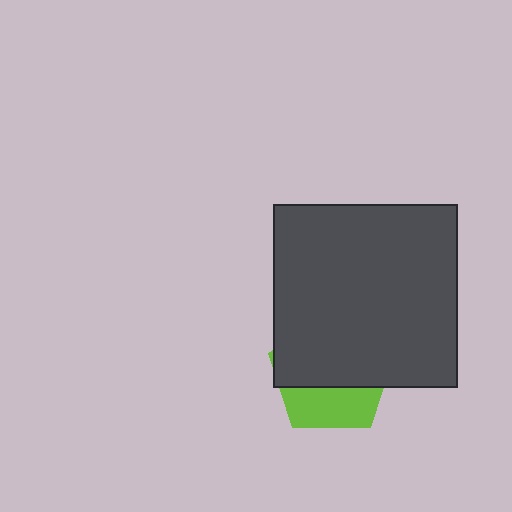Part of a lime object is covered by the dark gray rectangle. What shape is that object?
It is a pentagon.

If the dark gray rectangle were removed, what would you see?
You would see the complete lime pentagon.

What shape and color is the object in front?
The object in front is a dark gray rectangle.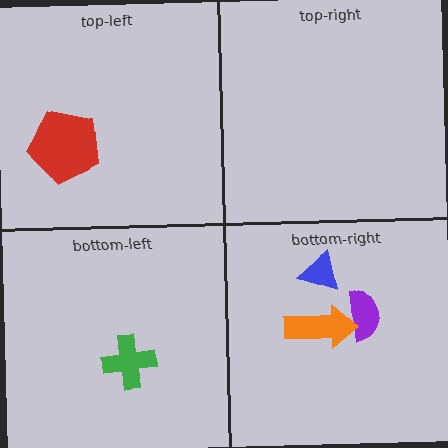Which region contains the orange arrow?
The bottom-right region.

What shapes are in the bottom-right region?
The blue triangle, the purple semicircle, the orange arrow.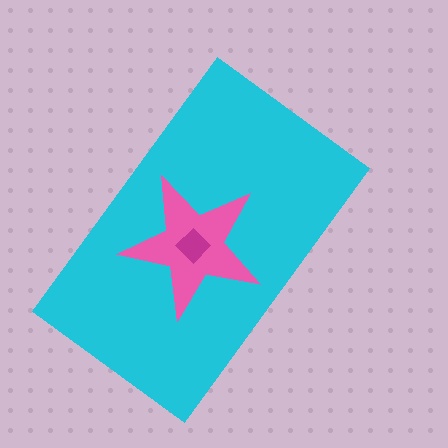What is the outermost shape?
The cyan rectangle.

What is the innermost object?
The magenta diamond.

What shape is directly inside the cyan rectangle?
The pink star.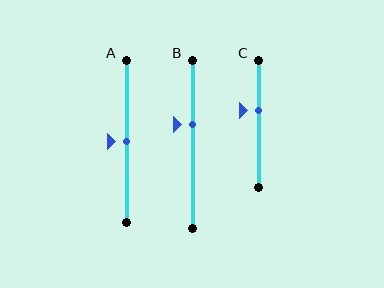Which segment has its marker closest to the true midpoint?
Segment A has its marker closest to the true midpoint.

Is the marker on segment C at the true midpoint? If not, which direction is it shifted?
No, the marker on segment C is shifted upward by about 10% of the segment length.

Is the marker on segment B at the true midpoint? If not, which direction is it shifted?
No, the marker on segment B is shifted upward by about 12% of the segment length.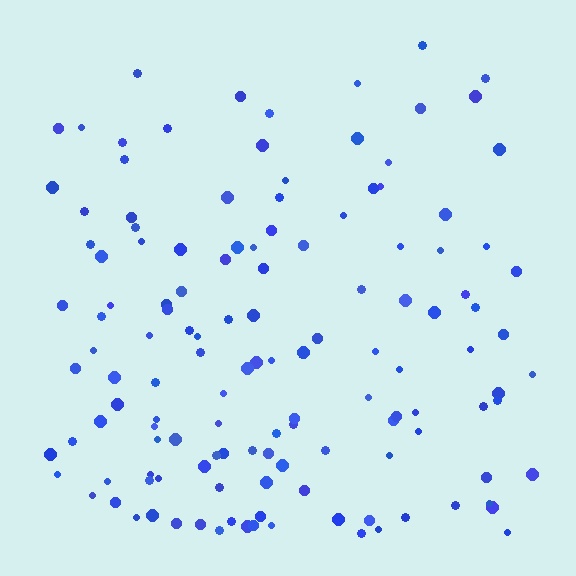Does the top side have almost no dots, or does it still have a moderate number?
Still a moderate number, just noticeably fewer than the bottom.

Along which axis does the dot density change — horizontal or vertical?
Vertical.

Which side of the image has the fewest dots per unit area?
The top.